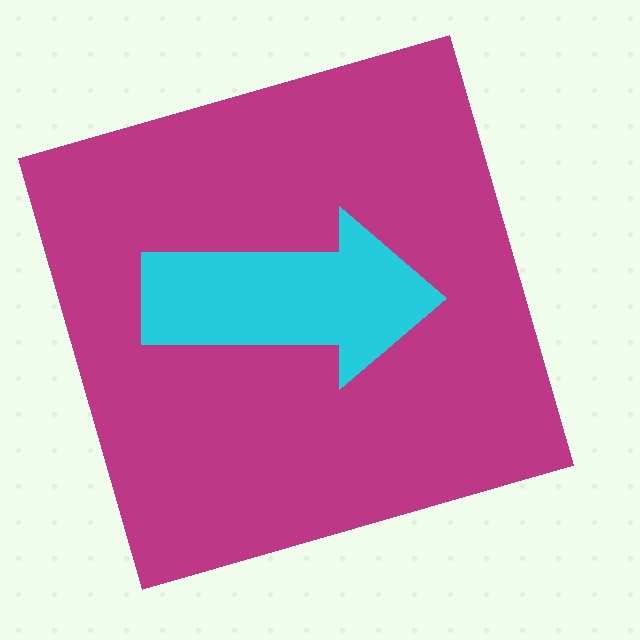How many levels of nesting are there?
2.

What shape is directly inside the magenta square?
The cyan arrow.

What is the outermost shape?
The magenta square.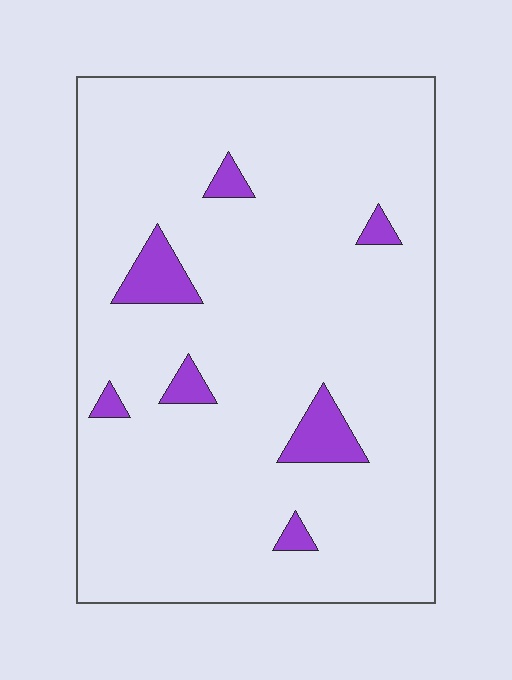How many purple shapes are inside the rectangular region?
7.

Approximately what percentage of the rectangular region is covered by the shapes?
Approximately 5%.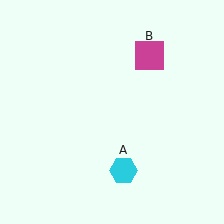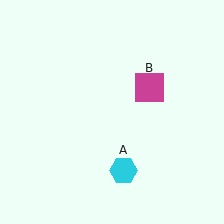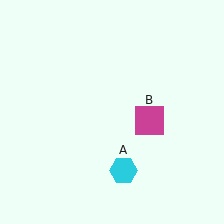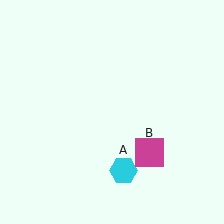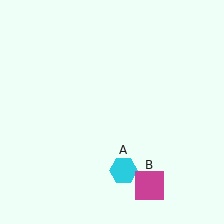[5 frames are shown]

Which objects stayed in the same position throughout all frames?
Cyan hexagon (object A) remained stationary.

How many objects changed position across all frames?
1 object changed position: magenta square (object B).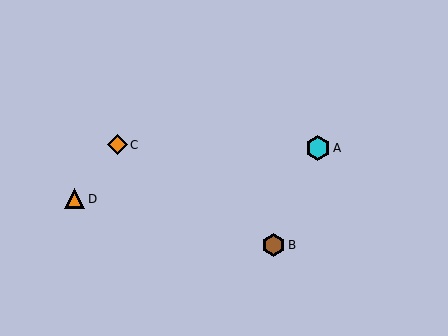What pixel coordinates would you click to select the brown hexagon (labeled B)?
Click at (274, 245) to select the brown hexagon B.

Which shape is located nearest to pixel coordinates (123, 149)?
The orange diamond (labeled C) at (118, 145) is nearest to that location.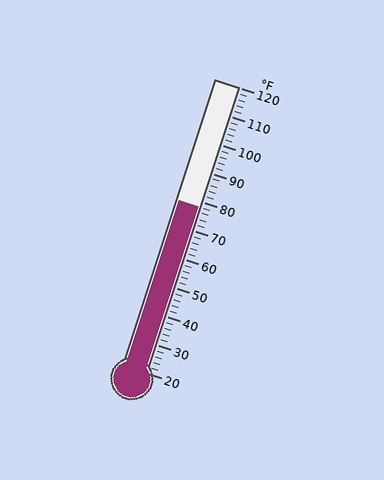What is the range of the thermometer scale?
The thermometer scale ranges from 20°F to 120°F.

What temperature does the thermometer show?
The thermometer shows approximately 78°F.